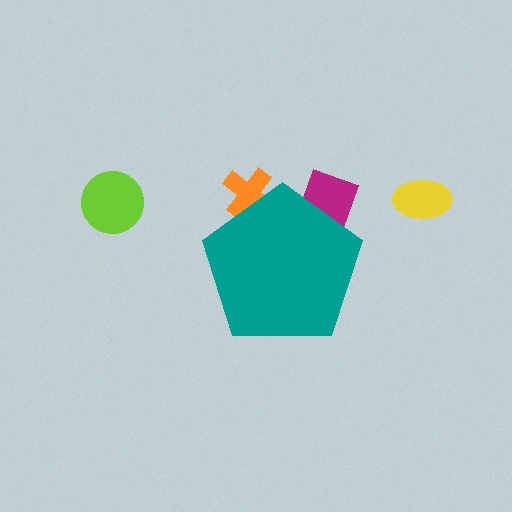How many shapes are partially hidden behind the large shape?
2 shapes are partially hidden.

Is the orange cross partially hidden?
Yes, the orange cross is partially hidden behind the teal pentagon.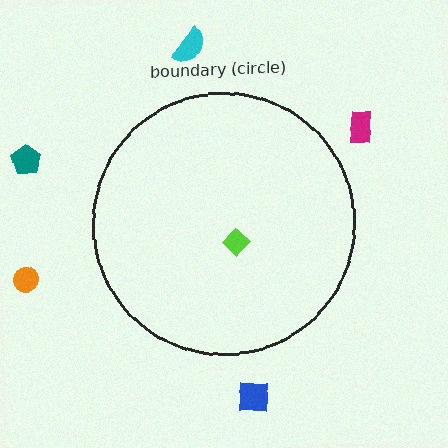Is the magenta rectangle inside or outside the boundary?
Outside.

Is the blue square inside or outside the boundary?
Outside.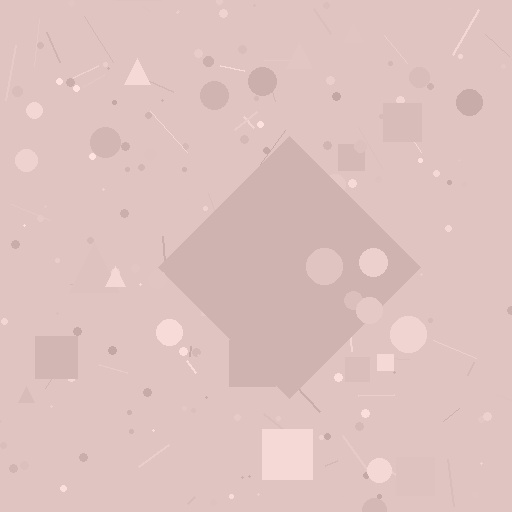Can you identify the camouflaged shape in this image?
The camouflaged shape is a diamond.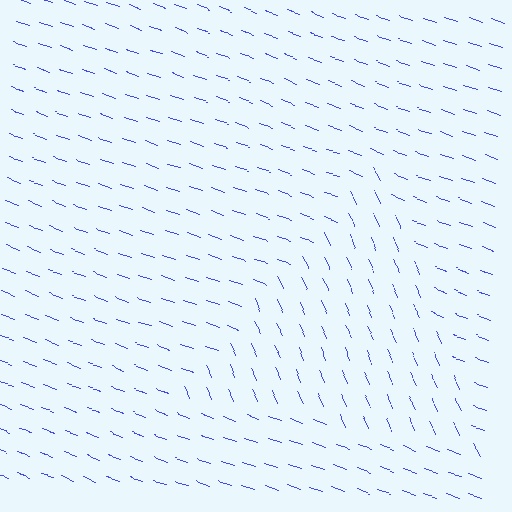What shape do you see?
I see a triangle.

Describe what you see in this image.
The image is filled with small blue line segments. A triangle region in the image has lines oriented differently from the surrounding lines, creating a visible texture boundary.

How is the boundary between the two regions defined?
The boundary is defined purely by a change in line orientation (approximately 45 degrees difference). All lines are the same color and thickness.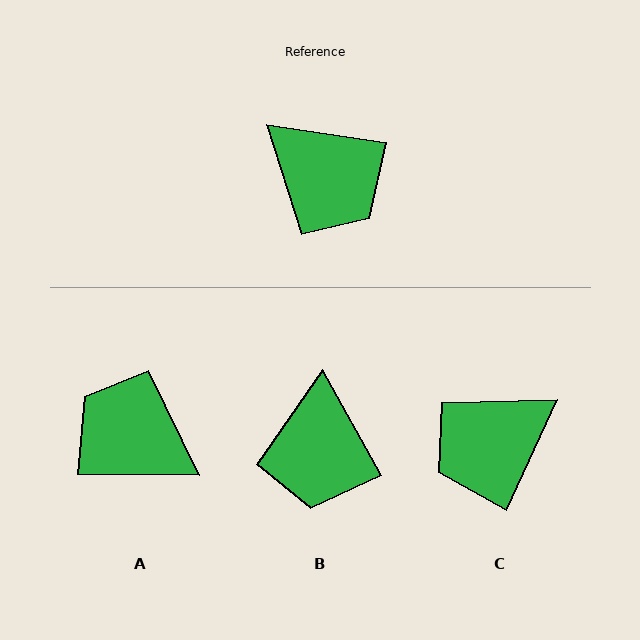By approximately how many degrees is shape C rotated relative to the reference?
Approximately 106 degrees clockwise.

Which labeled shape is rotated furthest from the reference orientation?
A, about 172 degrees away.